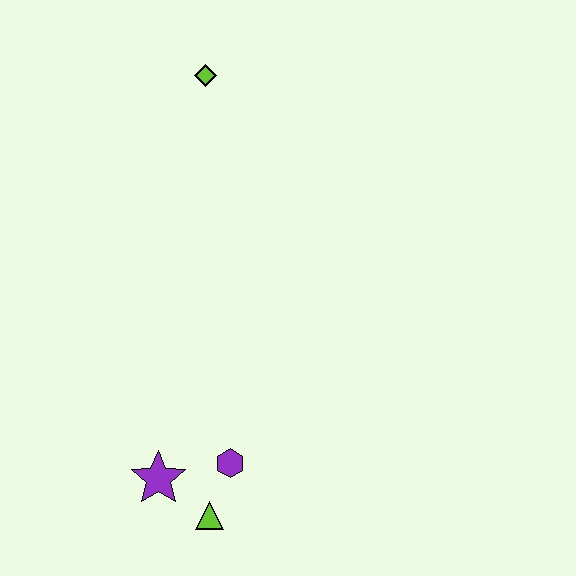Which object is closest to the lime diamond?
The purple hexagon is closest to the lime diamond.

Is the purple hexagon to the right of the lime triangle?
Yes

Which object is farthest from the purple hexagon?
The lime diamond is farthest from the purple hexagon.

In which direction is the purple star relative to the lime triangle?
The purple star is to the left of the lime triangle.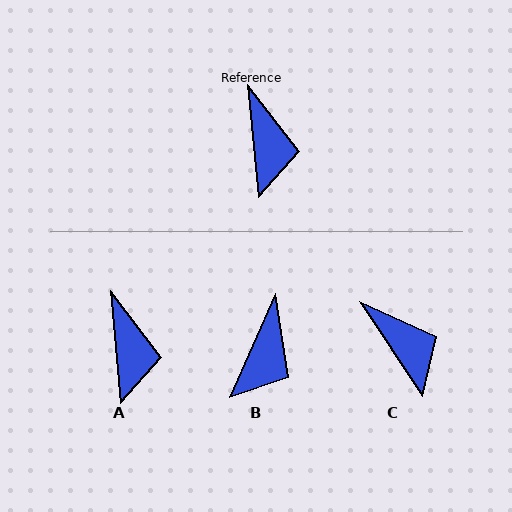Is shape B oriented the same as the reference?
No, it is off by about 29 degrees.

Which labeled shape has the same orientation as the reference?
A.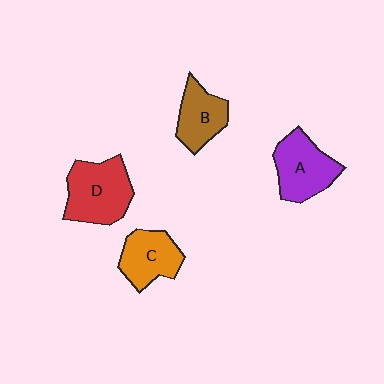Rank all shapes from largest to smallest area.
From largest to smallest: D (red), A (purple), C (orange), B (brown).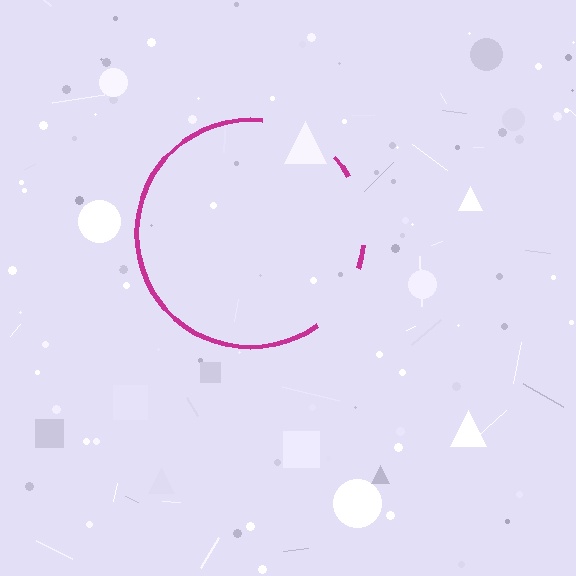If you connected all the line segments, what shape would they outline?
They would outline a circle.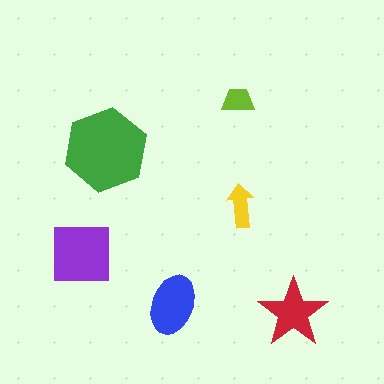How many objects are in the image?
There are 6 objects in the image.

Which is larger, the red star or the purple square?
The purple square.